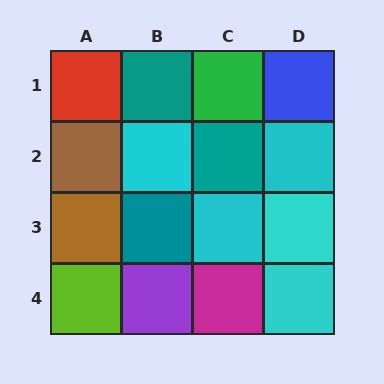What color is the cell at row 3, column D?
Cyan.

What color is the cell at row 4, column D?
Cyan.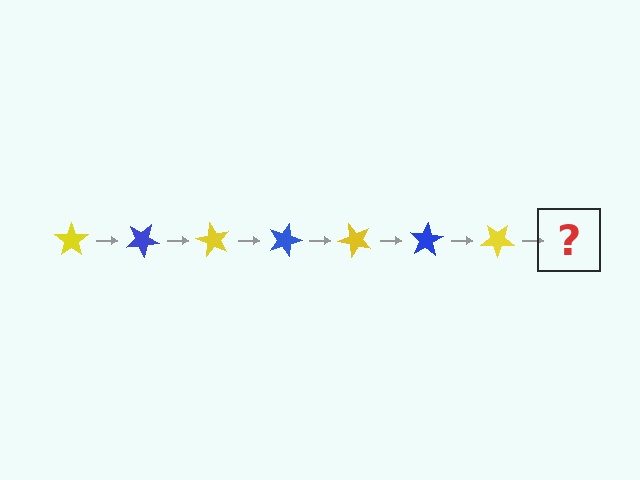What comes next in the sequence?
The next element should be a blue star, rotated 210 degrees from the start.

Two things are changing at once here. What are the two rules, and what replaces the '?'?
The two rules are that it rotates 30 degrees each step and the color cycles through yellow and blue. The '?' should be a blue star, rotated 210 degrees from the start.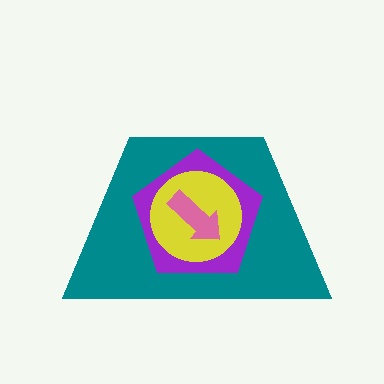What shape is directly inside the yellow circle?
The pink arrow.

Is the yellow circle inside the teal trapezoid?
Yes.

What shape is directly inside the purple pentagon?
The yellow circle.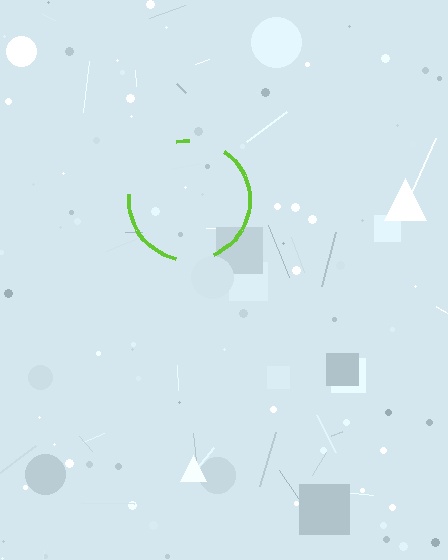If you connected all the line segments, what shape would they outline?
They would outline a circle.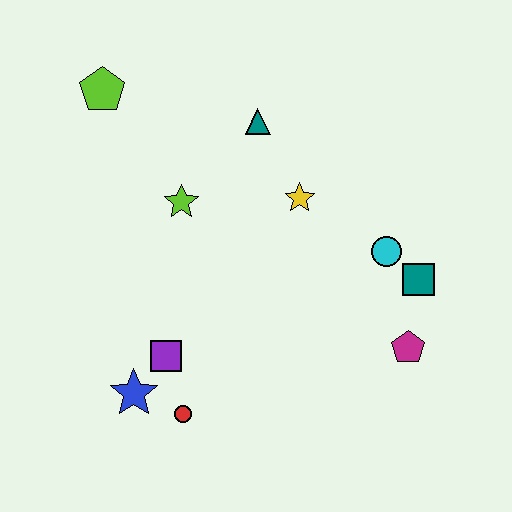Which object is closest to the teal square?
The cyan circle is closest to the teal square.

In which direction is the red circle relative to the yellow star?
The red circle is below the yellow star.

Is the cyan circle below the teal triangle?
Yes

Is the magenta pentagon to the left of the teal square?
Yes